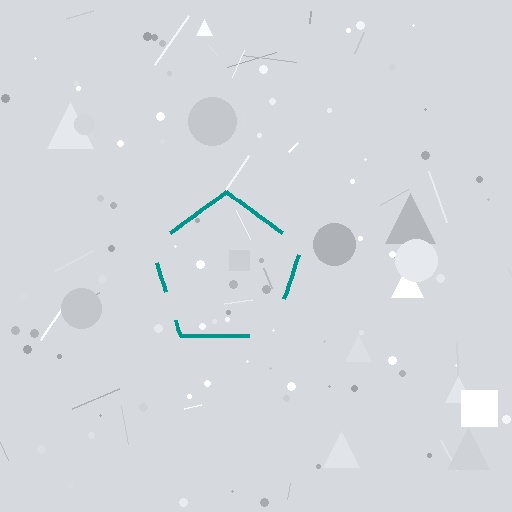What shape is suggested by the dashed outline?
The dashed outline suggests a pentagon.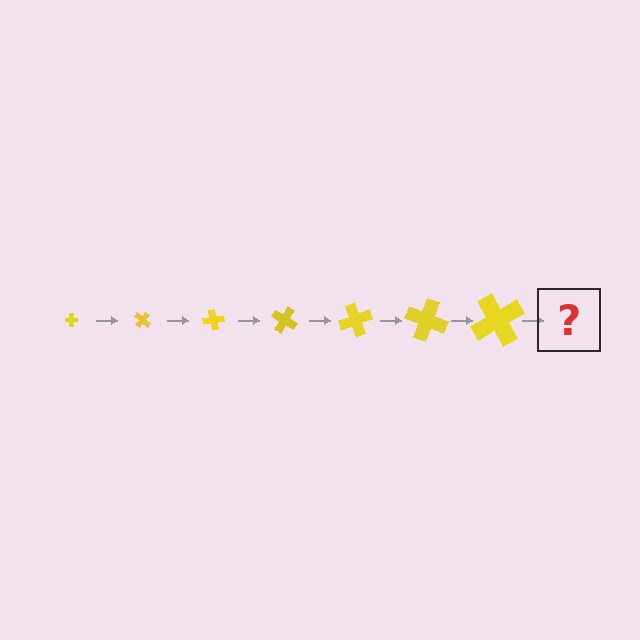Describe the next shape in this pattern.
It should be a cross, larger than the previous one and rotated 280 degrees from the start.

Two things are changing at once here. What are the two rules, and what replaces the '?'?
The two rules are that the cross grows larger each step and it rotates 40 degrees each step. The '?' should be a cross, larger than the previous one and rotated 280 degrees from the start.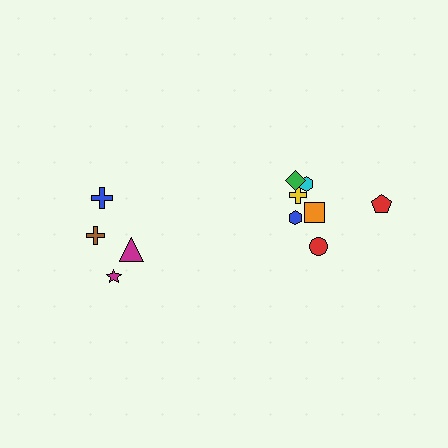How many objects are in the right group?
There are 7 objects.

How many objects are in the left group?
There are 4 objects.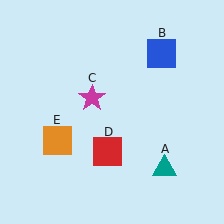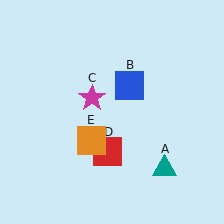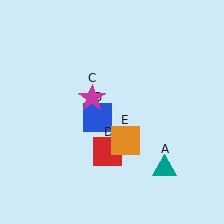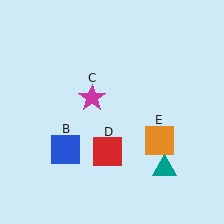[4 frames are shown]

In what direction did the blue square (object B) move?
The blue square (object B) moved down and to the left.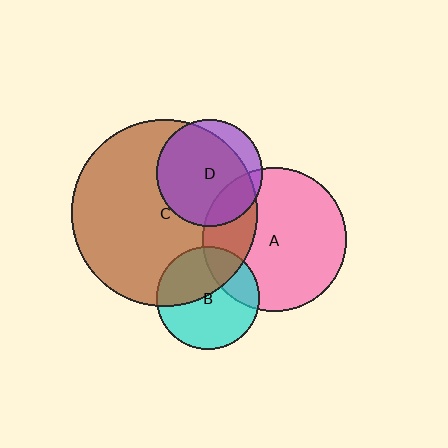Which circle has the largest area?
Circle C (brown).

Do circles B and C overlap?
Yes.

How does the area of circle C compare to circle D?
Approximately 3.1 times.